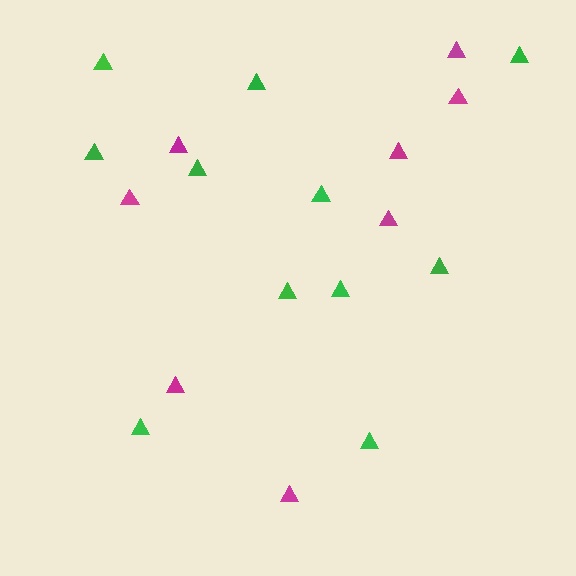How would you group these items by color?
There are 2 groups: one group of green triangles (11) and one group of magenta triangles (8).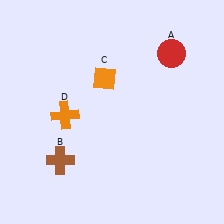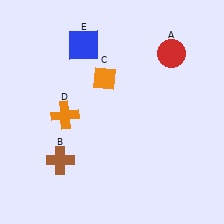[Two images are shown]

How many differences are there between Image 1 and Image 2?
There is 1 difference between the two images.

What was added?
A blue square (E) was added in Image 2.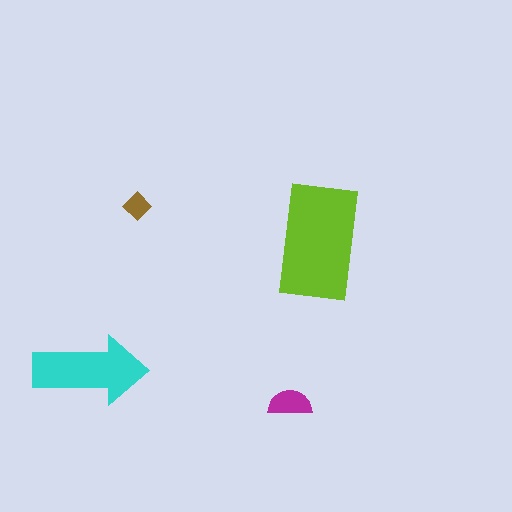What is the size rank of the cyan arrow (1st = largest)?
2nd.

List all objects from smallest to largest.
The brown diamond, the magenta semicircle, the cyan arrow, the lime rectangle.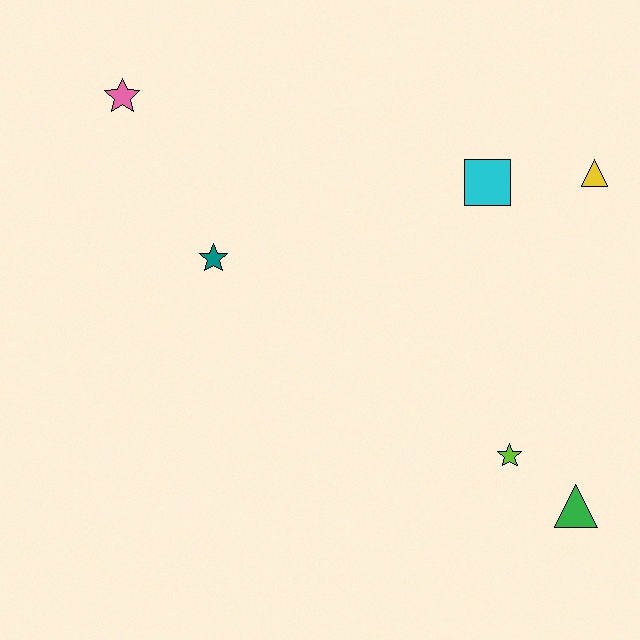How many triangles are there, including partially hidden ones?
There are 2 triangles.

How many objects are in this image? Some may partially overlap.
There are 6 objects.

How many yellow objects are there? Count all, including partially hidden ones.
There is 1 yellow object.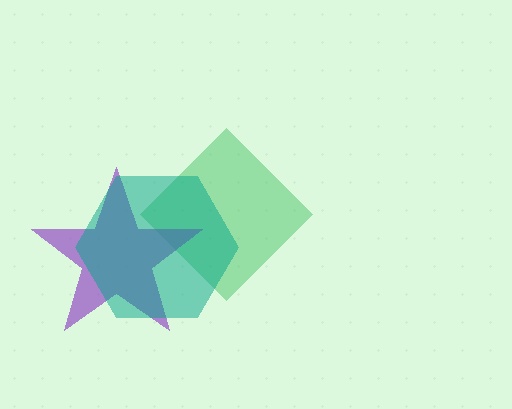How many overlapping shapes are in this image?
There are 3 overlapping shapes in the image.